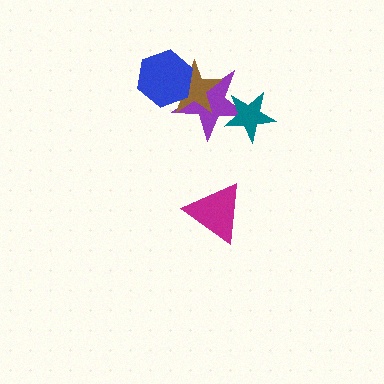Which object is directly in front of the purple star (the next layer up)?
The brown star is directly in front of the purple star.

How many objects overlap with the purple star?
3 objects overlap with the purple star.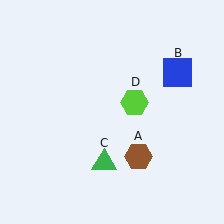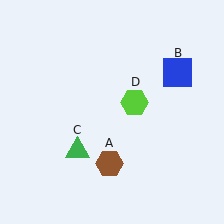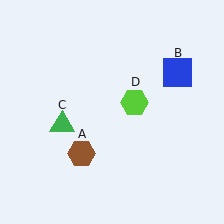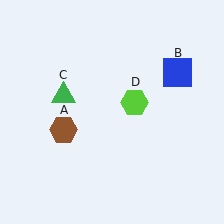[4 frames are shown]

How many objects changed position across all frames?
2 objects changed position: brown hexagon (object A), green triangle (object C).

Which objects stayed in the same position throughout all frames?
Blue square (object B) and lime hexagon (object D) remained stationary.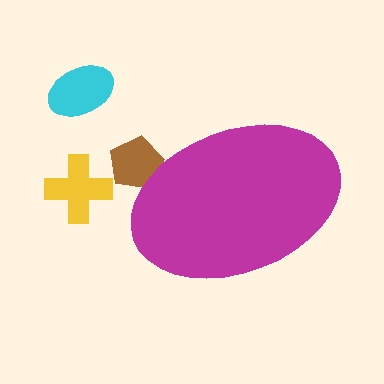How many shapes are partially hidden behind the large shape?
1 shape is partially hidden.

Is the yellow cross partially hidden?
No, the yellow cross is fully visible.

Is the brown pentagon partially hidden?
Yes, the brown pentagon is partially hidden behind the magenta ellipse.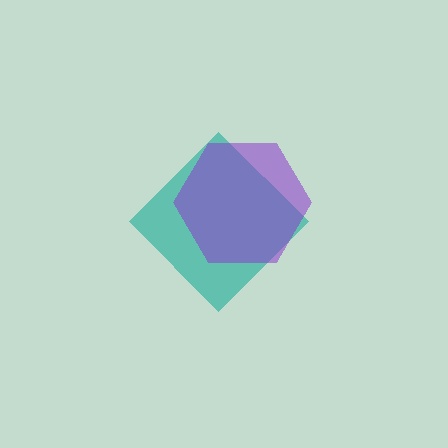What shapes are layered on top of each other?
The layered shapes are: a teal diamond, a purple hexagon.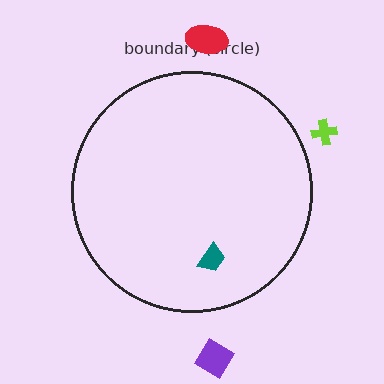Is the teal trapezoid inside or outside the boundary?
Inside.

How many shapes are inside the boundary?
1 inside, 3 outside.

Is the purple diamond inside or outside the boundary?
Outside.